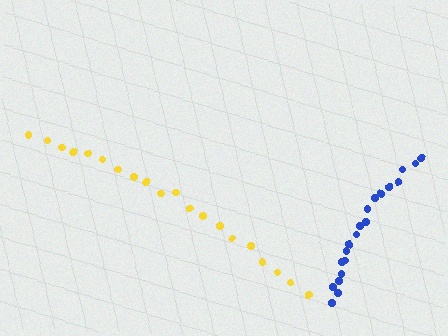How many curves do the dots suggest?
There are 2 distinct paths.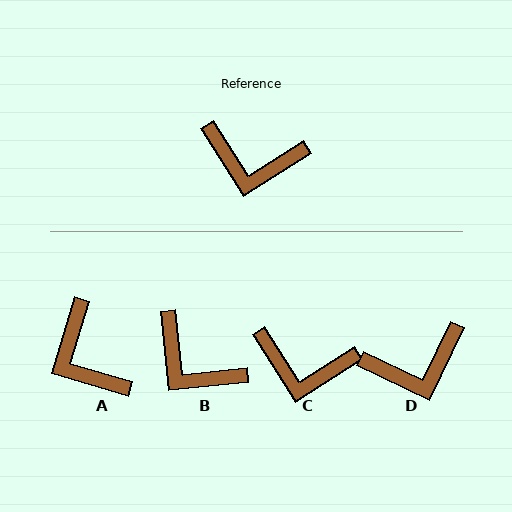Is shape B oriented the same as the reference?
No, it is off by about 26 degrees.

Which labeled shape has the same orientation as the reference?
C.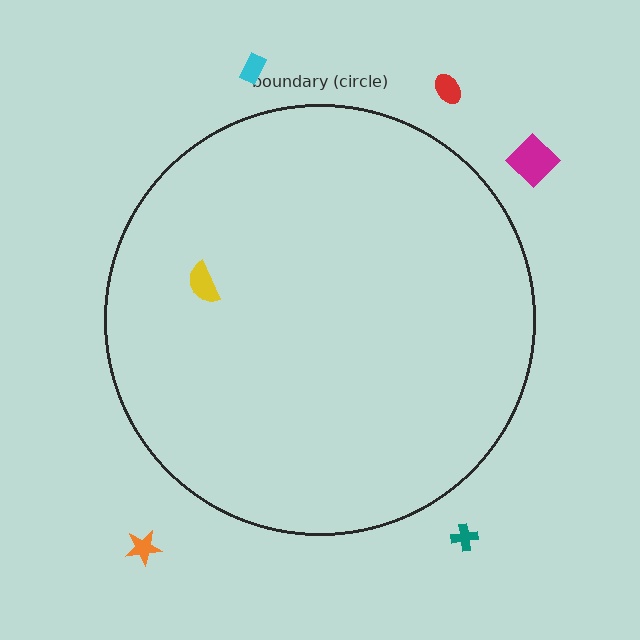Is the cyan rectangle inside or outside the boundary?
Outside.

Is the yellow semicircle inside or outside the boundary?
Inside.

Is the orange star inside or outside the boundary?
Outside.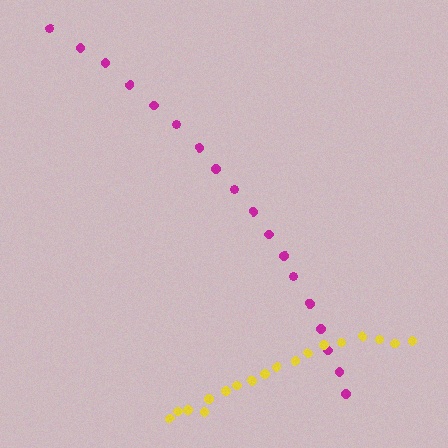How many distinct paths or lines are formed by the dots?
There are 2 distinct paths.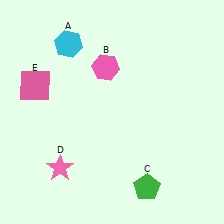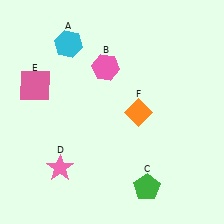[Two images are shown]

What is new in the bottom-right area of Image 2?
An orange diamond (F) was added in the bottom-right area of Image 2.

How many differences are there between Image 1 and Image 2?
There is 1 difference between the two images.